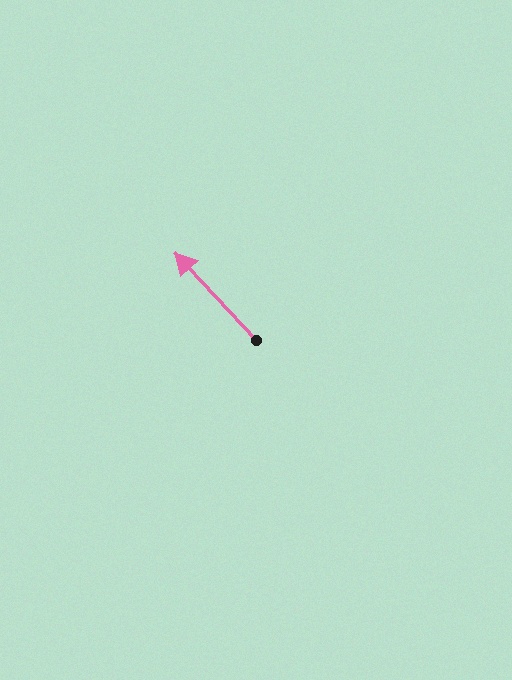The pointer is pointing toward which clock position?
Roughly 11 o'clock.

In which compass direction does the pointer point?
Northwest.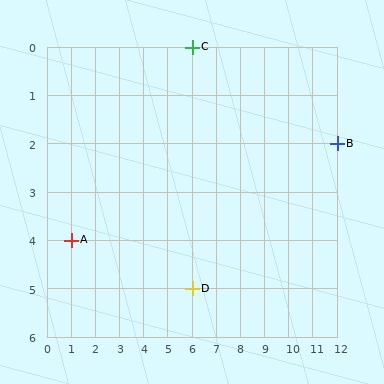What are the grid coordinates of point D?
Point D is at grid coordinates (6, 5).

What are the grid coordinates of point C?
Point C is at grid coordinates (6, 0).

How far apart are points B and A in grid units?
Points B and A are 11 columns and 2 rows apart (about 11.2 grid units diagonally).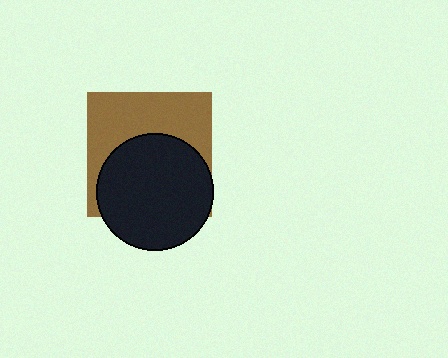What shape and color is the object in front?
The object in front is a black circle.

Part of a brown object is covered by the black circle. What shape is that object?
It is a square.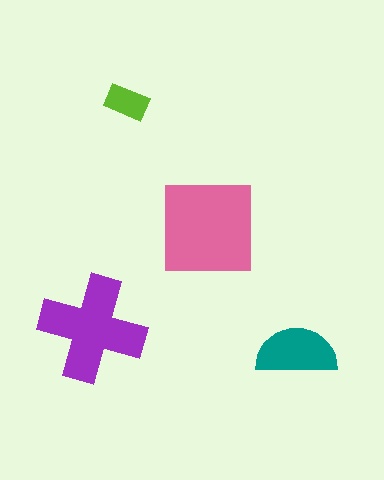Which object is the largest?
The pink square.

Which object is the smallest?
The lime rectangle.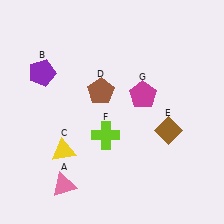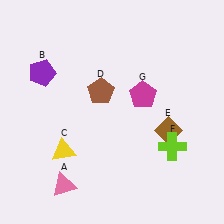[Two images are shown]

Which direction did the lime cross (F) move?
The lime cross (F) moved right.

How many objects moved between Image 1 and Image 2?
1 object moved between the two images.